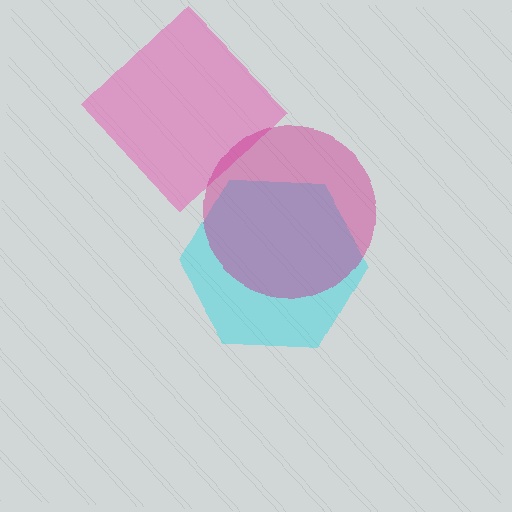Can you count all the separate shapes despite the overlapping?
Yes, there are 3 separate shapes.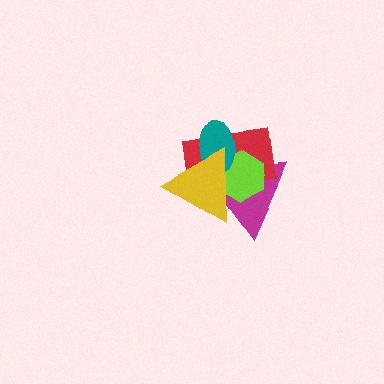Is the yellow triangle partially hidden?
No, no other shape covers it.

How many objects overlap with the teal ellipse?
4 objects overlap with the teal ellipse.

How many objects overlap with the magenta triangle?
4 objects overlap with the magenta triangle.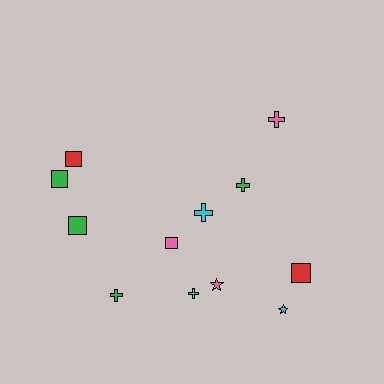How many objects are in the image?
There are 12 objects.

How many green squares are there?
There are 2 green squares.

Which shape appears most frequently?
Cross, with 5 objects.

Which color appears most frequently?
Green, with 4 objects.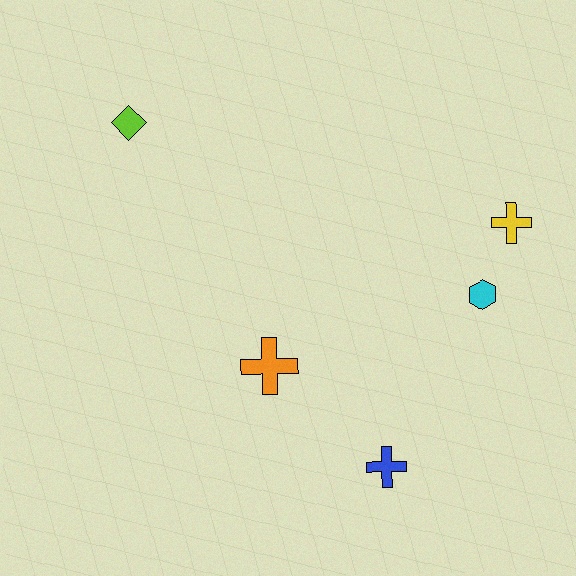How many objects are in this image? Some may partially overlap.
There are 5 objects.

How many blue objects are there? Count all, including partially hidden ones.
There is 1 blue object.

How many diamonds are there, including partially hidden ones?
There is 1 diamond.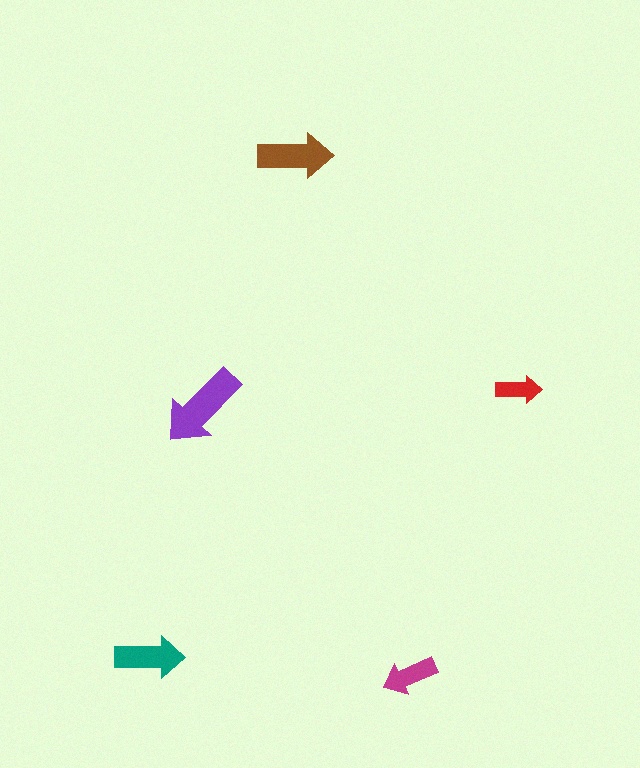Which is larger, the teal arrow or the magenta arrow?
The teal one.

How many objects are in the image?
There are 5 objects in the image.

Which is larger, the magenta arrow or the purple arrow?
The purple one.